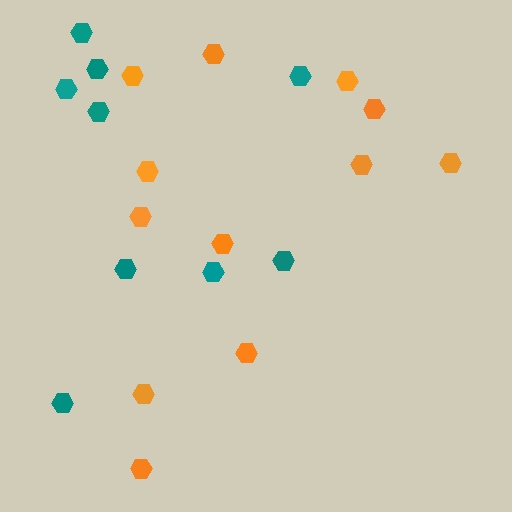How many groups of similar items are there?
There are 2 groups: one group of teal hexagons (9) and one group of orange hexagons (12).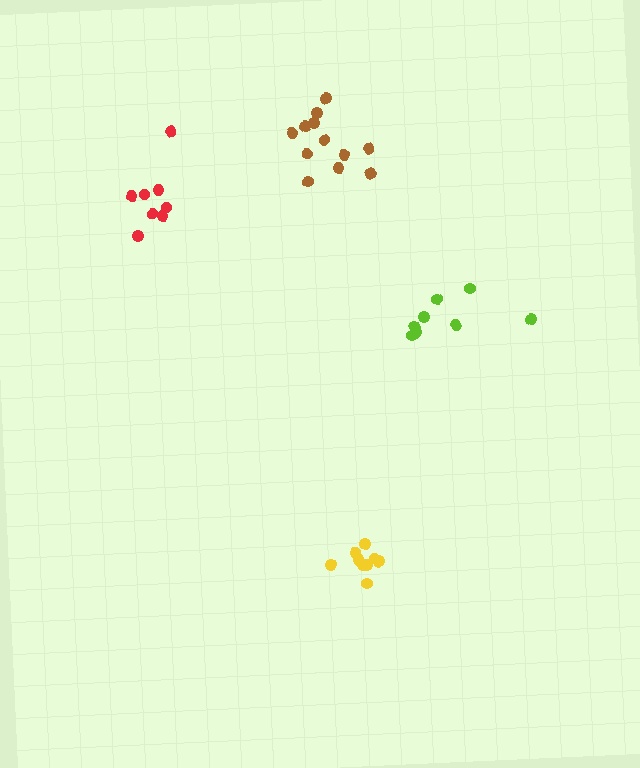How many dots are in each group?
Group 1: 12 dots, Group 2: 9 dots, Group 3: 8 dots, Group 4: 8 dots (37 total).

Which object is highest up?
The brown cluster is topmost.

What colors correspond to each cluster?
The clusters are colored: brown, yellow, lime, red.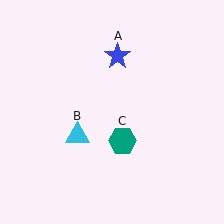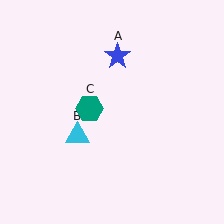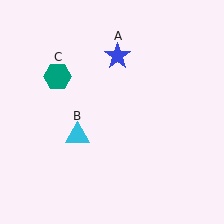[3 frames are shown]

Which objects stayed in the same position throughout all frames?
Blue star (object A) and cyan triangle (object B) remained stationary.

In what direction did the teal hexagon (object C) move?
The teal hexagon (object C) moved up and to the left.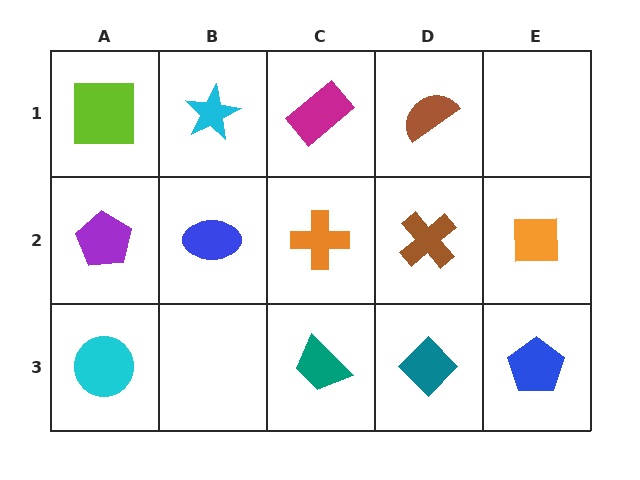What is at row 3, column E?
A blue pentagon.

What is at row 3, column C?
A teal trapezoid.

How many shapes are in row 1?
4 shapes.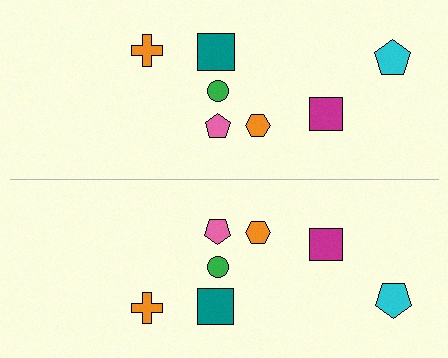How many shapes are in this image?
There are 14 shapes in this image.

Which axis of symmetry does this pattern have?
The pattern has a horizontal axis of symmetry running through the center of the image.